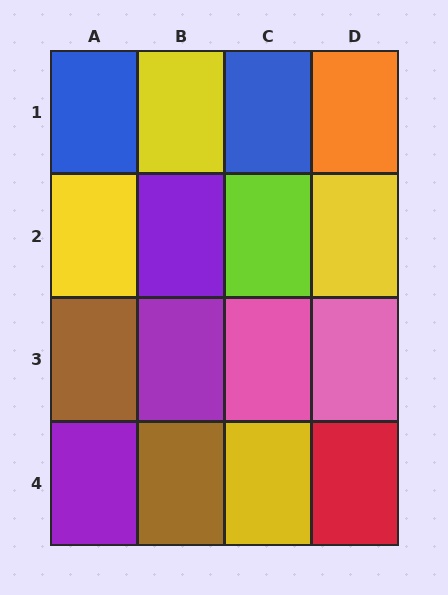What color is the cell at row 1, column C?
Blue.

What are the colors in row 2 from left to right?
Yellow, purple, lime, yellow.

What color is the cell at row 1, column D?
Orange.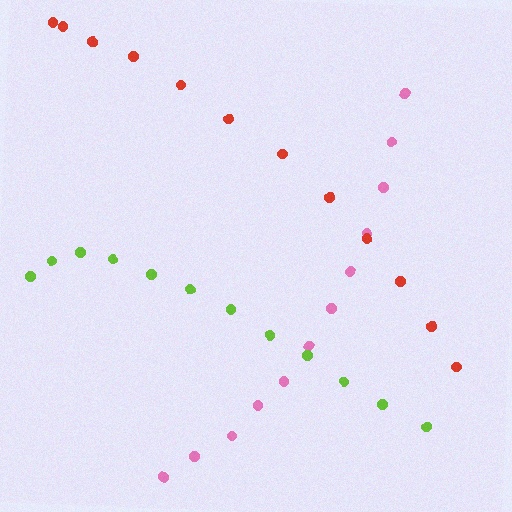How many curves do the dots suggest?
There are 3 distinct paths.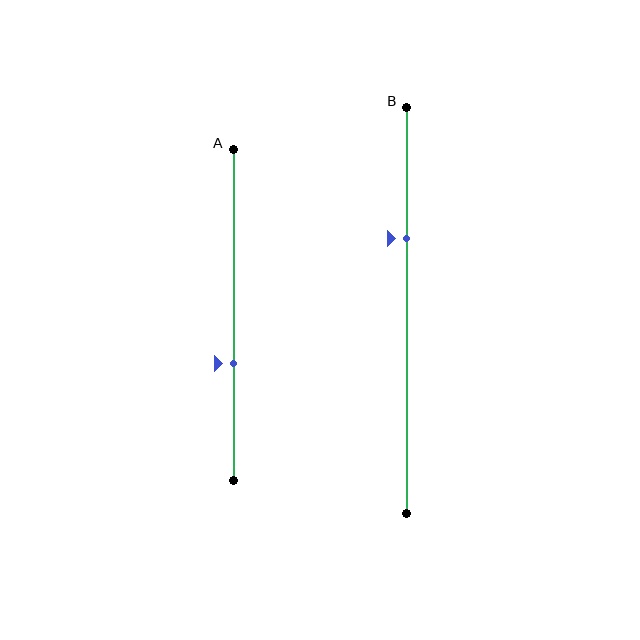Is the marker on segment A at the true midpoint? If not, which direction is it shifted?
No, the marker on segment A is shifted downward by about 15% of the segment length.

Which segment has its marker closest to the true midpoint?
Segment A has its marker closest to the true midpoint.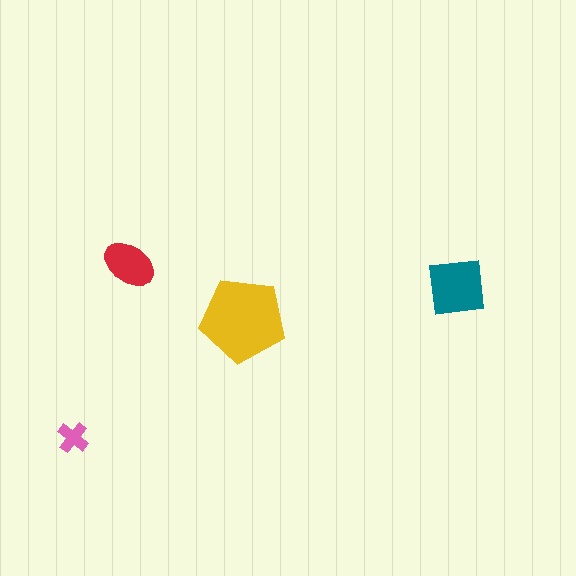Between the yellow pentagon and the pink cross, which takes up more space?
The yellow pentagon.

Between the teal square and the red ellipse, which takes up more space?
The teal square.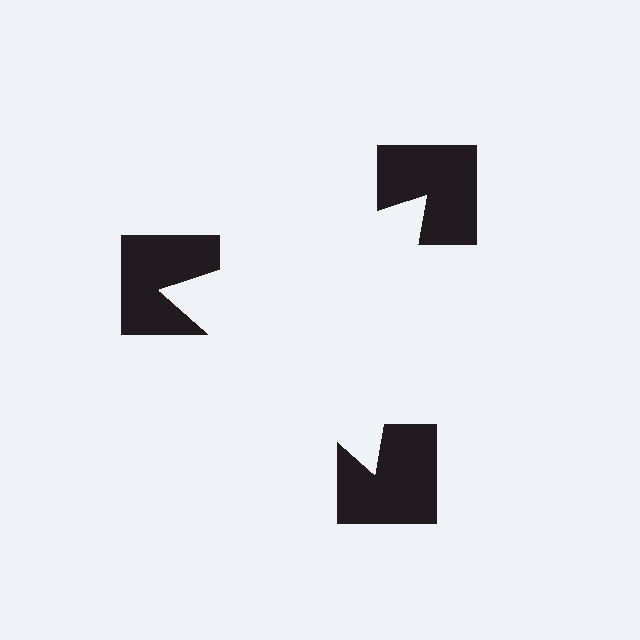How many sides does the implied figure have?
3 sides.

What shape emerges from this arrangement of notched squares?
An illusory triangle — its edges are inferred from the aligned wedge cuts in the notched squares, not physically drawn.